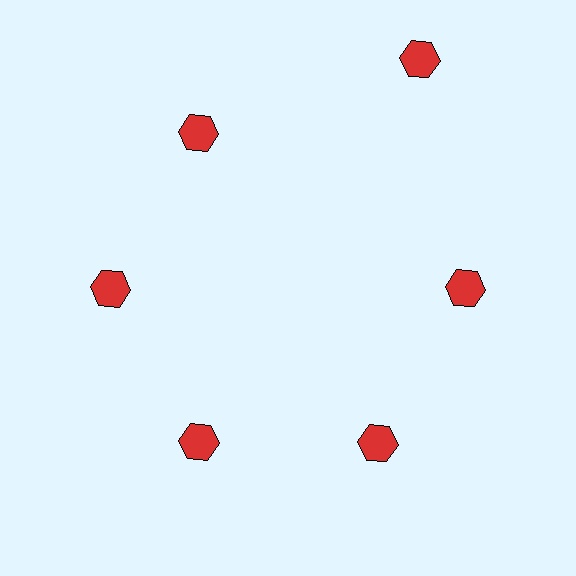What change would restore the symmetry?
The symmetry would be restored by moving it inward, back onto the ring so that all 6 hexagons sit at equal angles and equal distance from the center.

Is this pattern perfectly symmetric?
No. The 6 red hexagons are arranged in a ring, but one element near the 1 o'clock position is pushed outward from the center, breaking the 6-fold rotational symmetry.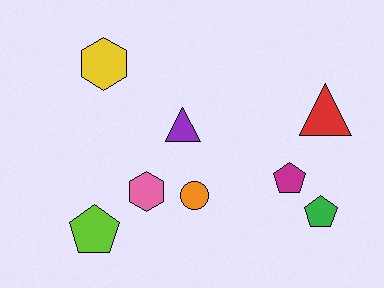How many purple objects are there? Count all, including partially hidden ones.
There is 1 purple object.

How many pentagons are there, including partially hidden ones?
There are 3 pentagons.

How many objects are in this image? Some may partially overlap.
There are 8 objects.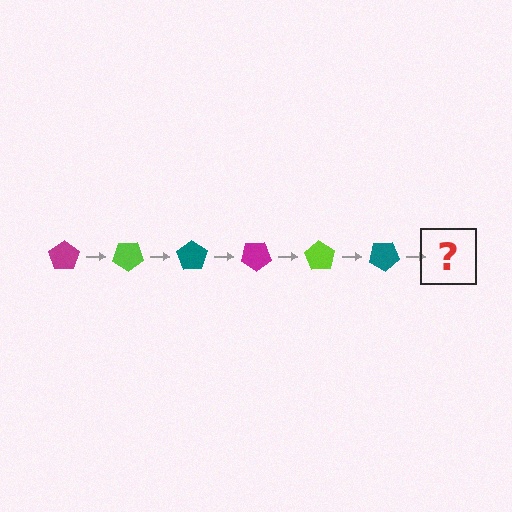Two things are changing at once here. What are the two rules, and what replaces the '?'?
The two rules are that it rotates 35 degrees each step and the color cycles through magenta, lime, and teal. The '?' should be a magenta pentagon, rotated 210 degrees from the start.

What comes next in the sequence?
The next element should be a magenta pentagon, rotated 210 degrees from the start.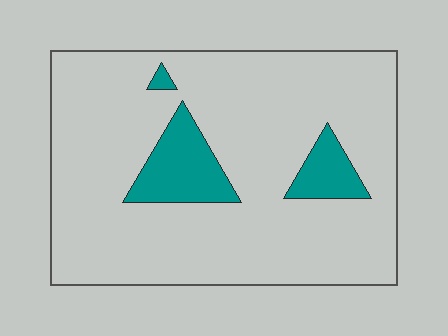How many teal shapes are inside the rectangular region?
3.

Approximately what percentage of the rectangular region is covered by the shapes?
Approximately 10%.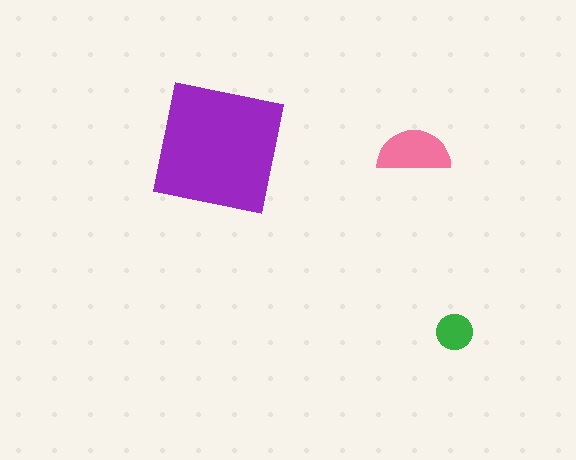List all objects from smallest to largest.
The green circle, the pink semicircle, the purple square.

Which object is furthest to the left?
The purple square is leftmost.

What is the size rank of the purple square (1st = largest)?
1st.